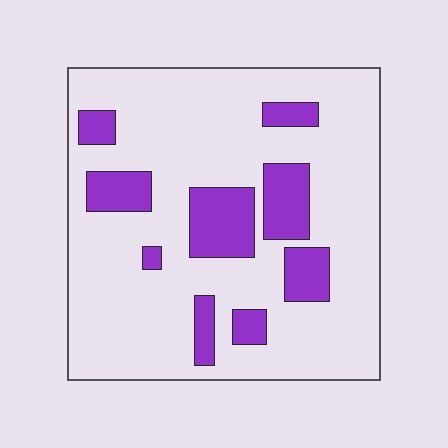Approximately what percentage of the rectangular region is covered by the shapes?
Approximately 20%.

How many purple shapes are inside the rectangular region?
9.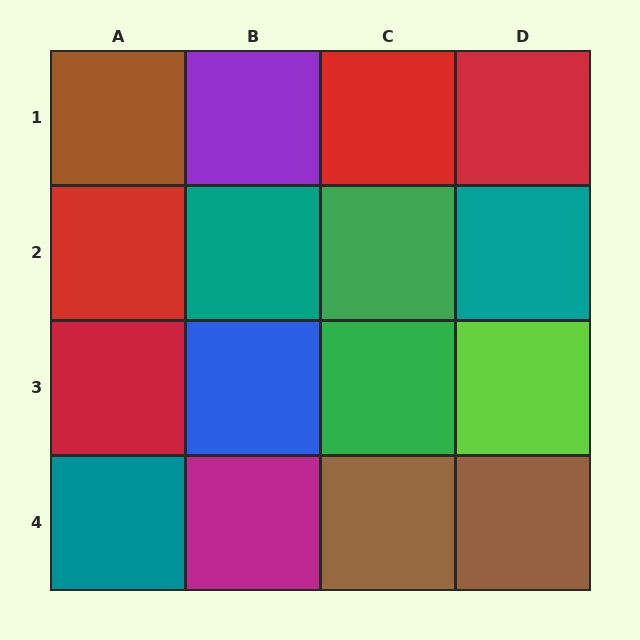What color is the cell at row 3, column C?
Green.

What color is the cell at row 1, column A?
Brown.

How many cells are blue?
1 cell is blue.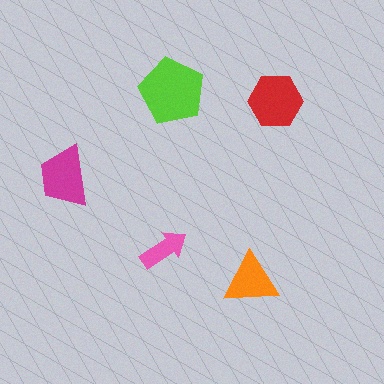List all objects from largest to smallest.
The lime pentagon, the red hexagon, the magenta trapezoid, the orange triangle, the pink arrow.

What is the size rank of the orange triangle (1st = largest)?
4th.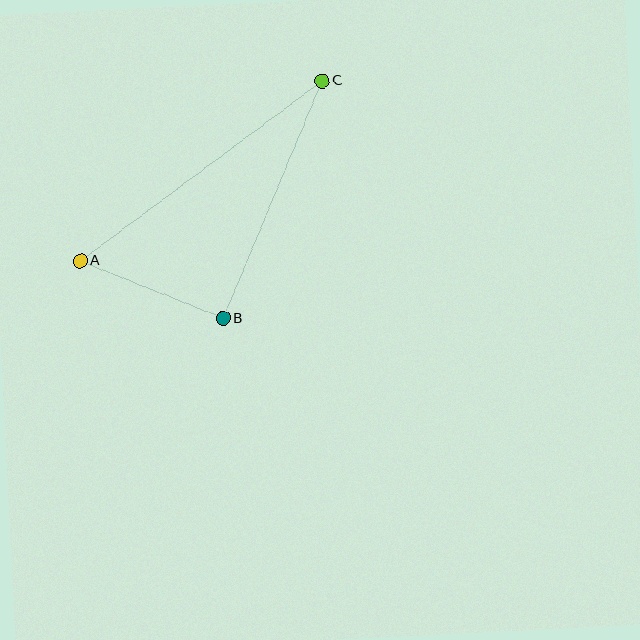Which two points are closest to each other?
Points A and B are closest to each other.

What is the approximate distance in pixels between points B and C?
The distance between B and C is approximately 257 pixels.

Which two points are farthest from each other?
Points A and C are farthest from each other.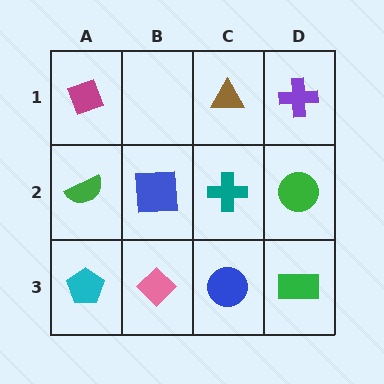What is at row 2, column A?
A green semicircle.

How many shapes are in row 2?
4 shapes.